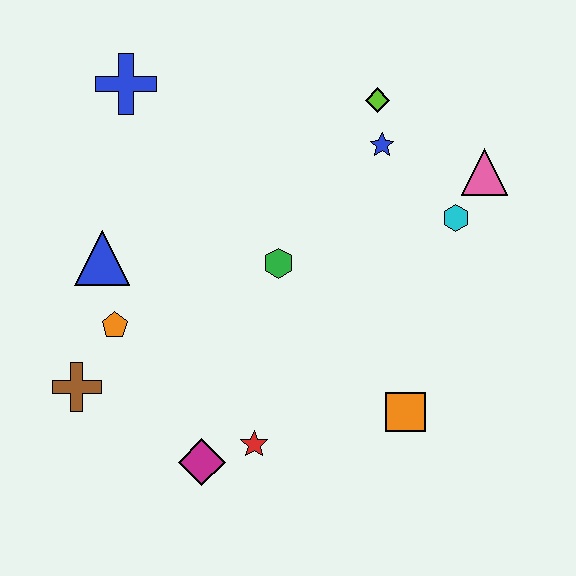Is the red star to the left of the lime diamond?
Yes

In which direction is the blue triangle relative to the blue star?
The blue triangle is to the left of the blue star.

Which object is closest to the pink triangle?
The cyan hexagon is closest to the pink triangle.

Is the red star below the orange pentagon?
Yes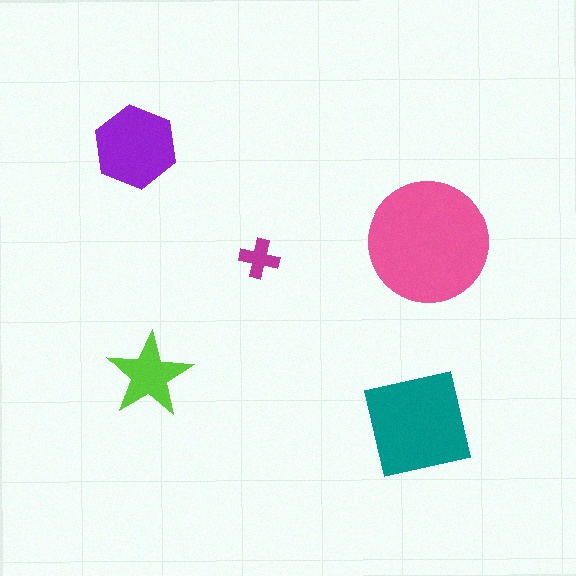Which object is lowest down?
The teal square is bottommost.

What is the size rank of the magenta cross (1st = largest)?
5th.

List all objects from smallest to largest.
The magenta cross, the lime star, the purple hexagon, the teal square, the pink circle.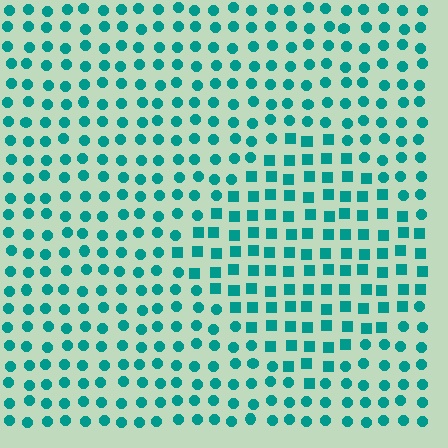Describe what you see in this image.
The image is filled with small teal elements arranged in a uniform grid. A diamond-shaped region contains squares, while the surrounding area contains circles. The boundary is defined purely by the change in element shape.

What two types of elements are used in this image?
The image uses squares inside the diamond region and circles outside it.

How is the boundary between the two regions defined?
The boundary is defined by a change in element shape: squares inside vs. circles outside. All elements share the same color and spacing.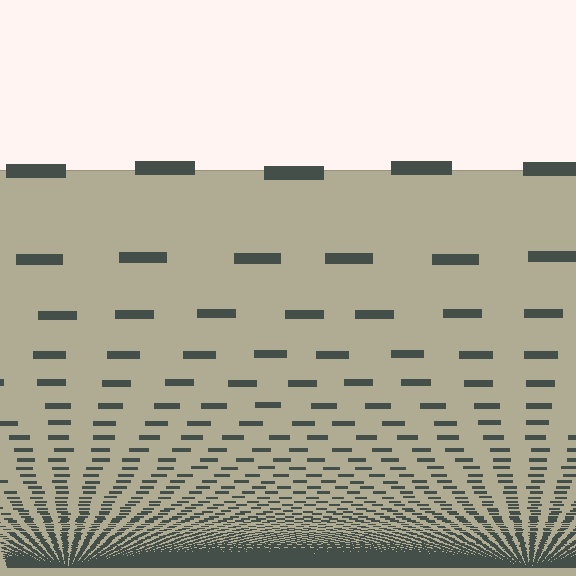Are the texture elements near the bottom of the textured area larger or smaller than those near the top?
Smaller. The gradient is inverted — elements near the bottom are smaller and denser.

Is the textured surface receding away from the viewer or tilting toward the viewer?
The surface appears to tilt toward the viewer. Texture elements get larger and sparser toward the top.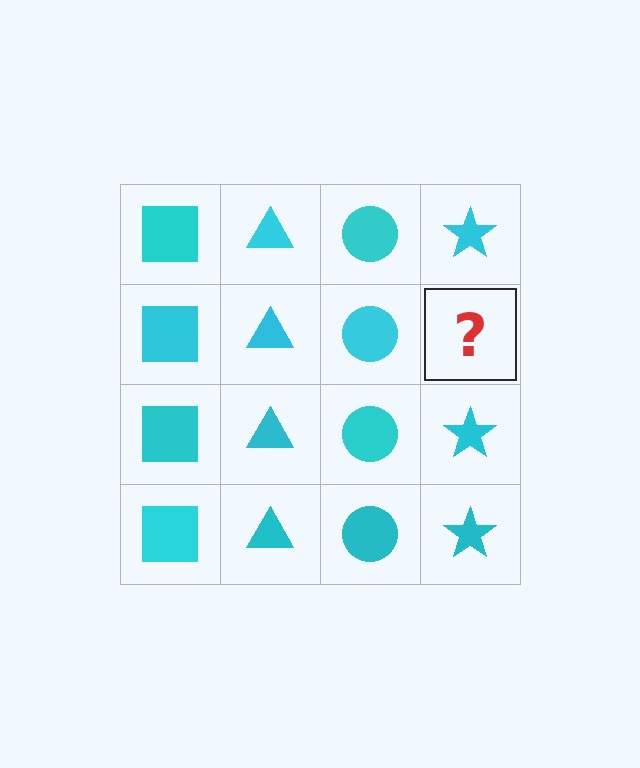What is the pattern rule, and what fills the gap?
The rule is that each column has a consistent shape. The gap should be filled with a cyan star.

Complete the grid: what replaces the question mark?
The question mark should be replaced with a cyan star.